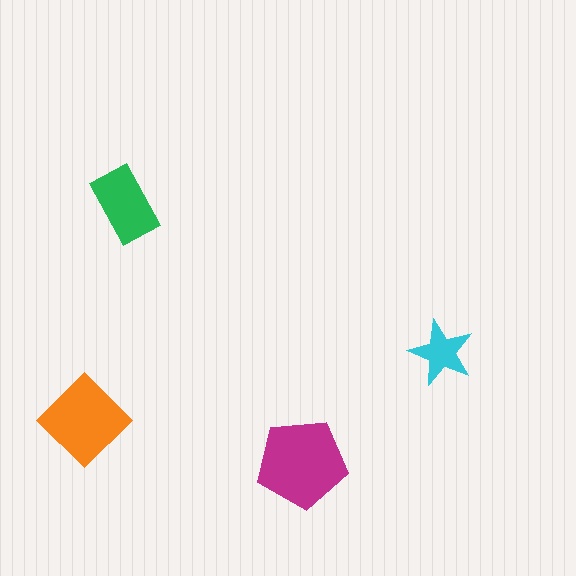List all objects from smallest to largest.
The cyan star, the green rectangle, the orange diamond, the magenta pentagon.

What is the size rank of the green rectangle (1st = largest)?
3rd.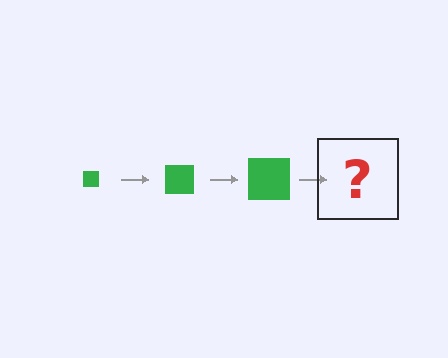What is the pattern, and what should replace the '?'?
The pattern is that the square gets progressively larger each step. The '?' should be a green square, larger than the previous one.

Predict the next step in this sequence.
The next step is a green square, larger than the previous one.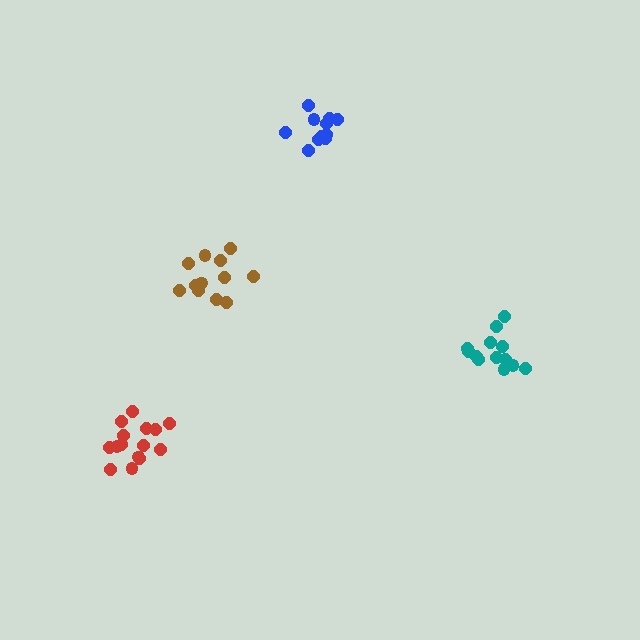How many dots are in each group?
Group 1: 15 dots, Group 2: 13 dots, Group 3: 11 dots, Group 4: 12 dots (51 total).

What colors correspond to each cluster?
The clusters are colored: red, teal, blue, brown.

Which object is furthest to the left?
The red cluster is leftmost.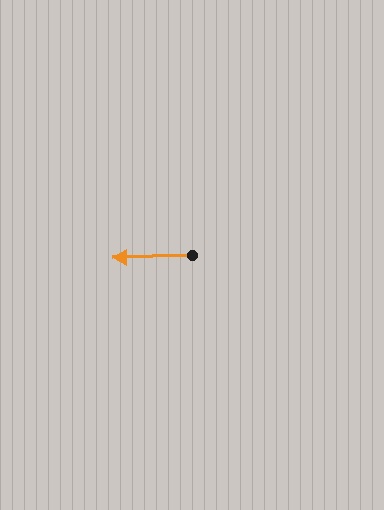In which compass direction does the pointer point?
West.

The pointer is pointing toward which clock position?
Roughly 9 o'clock.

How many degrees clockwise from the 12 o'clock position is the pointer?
Approximately 268 degrees.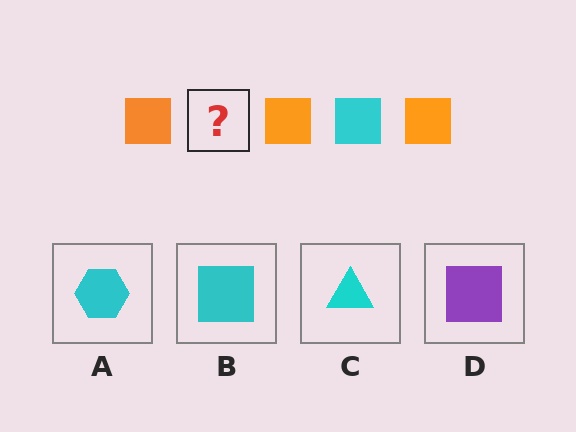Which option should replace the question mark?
Option B.